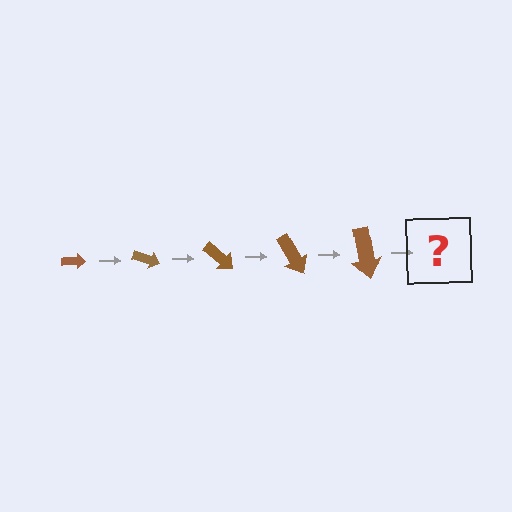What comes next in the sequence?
The next element should be an arrow, larger than the previous one and rotated 100 degrees from the start.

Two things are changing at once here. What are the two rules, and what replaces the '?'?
The two rules are that the arrow grows larger each step and it rotates 20 degrees each step. The '?' should be an arrow, larger than the previous one and rotated 100 degrees from the start.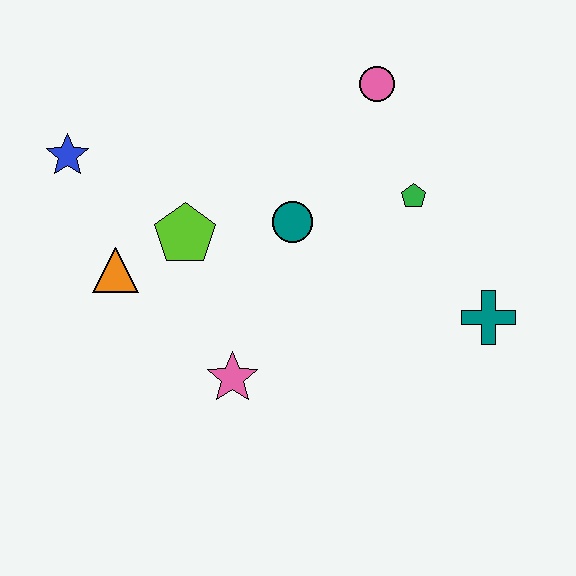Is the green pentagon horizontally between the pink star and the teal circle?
No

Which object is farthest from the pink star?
The pink circle is farthest from the pink star.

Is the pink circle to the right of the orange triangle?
Yes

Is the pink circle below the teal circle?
No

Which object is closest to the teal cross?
The green pentagon is closest to the teal cross.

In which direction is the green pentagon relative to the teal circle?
The green pentagon is to the right of the teal circle.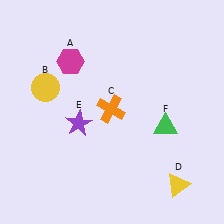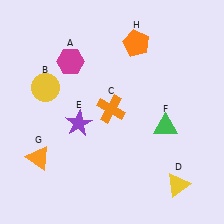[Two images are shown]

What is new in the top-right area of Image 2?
An orange pentagon (H) was added in the top-right area of Image 2.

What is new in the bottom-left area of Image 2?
An orange triangle (G) was added in the bottom-left area of Image 2.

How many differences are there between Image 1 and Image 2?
There are 2 differences between the two images.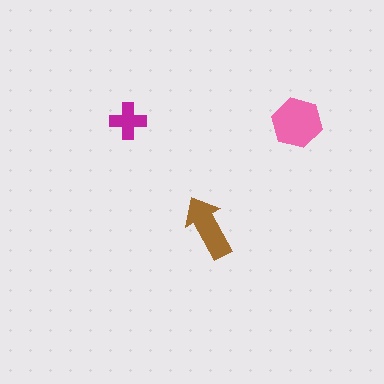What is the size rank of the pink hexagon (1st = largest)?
1st.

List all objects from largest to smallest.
The pink hexagon, the brown arrow, the magenta cross.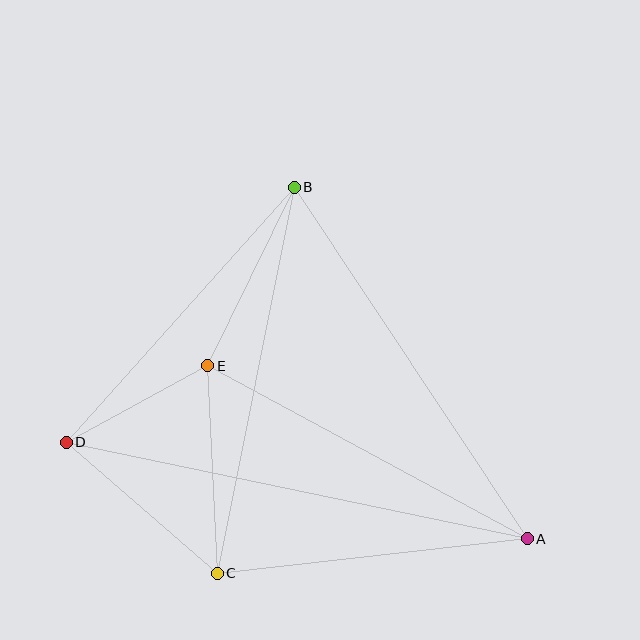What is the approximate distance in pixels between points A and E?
The distance between A and E is approximately 363 pixels.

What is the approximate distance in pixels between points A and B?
The distance between A and B is approximately 421 pixels.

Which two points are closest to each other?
Points D and E are closest to each other.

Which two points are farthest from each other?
Points A and D are farthest from each other.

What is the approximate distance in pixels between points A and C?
The distance between A and C is approximately 312 pixels.